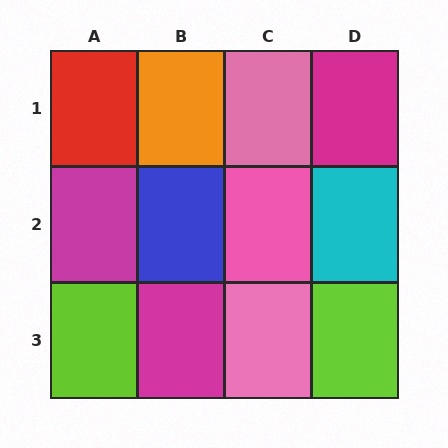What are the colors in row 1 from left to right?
Red, orange, pink, magenta.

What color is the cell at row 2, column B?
Blue.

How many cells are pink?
3 cells are pink.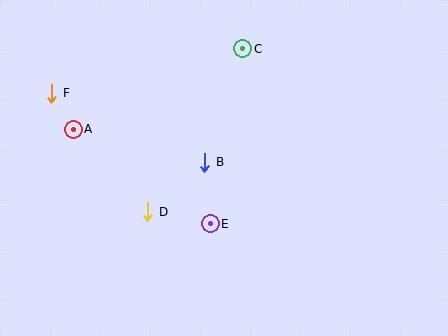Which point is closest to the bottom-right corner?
Point E is closest to the bottom-right corner.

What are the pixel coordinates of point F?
Point F is at (52, 93).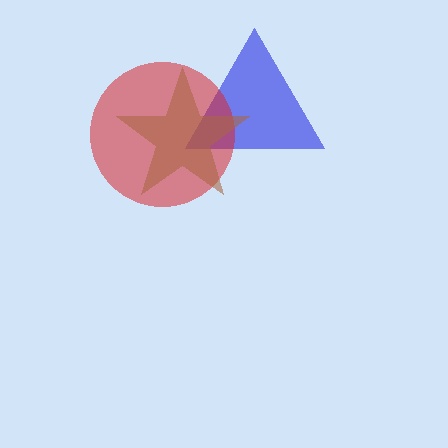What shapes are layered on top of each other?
The layered shapes are: a blue triangle, a red circle, a brown star.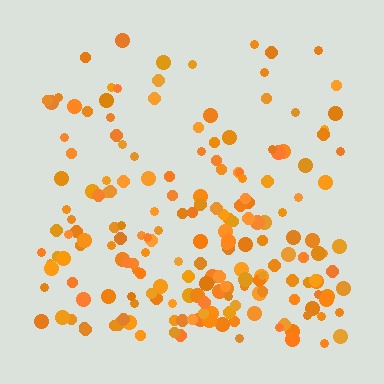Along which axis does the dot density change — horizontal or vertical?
Vertical.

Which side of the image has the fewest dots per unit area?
The top.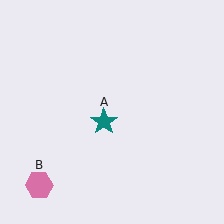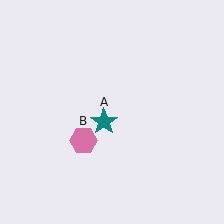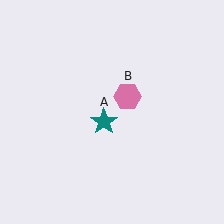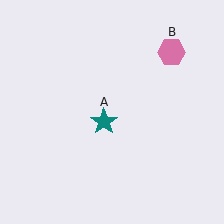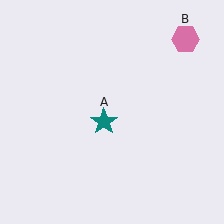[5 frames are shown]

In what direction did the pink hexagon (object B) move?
The pink hexagon (object B) moved up and to the right.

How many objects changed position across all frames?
1 object changed position: pink hexagon (object B).